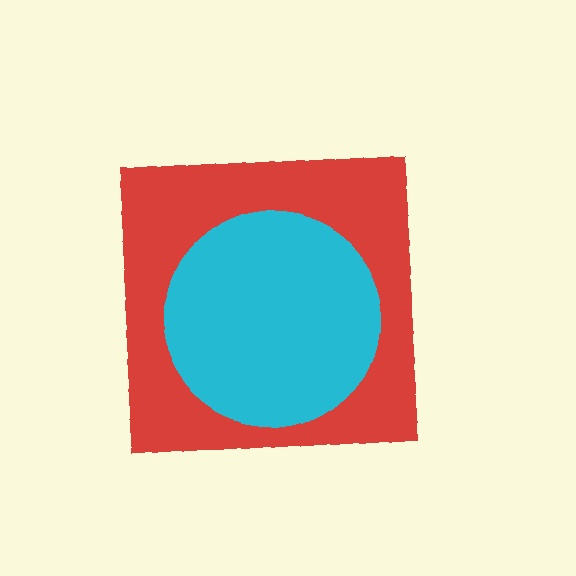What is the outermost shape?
The red square.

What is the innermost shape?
The cyan circle.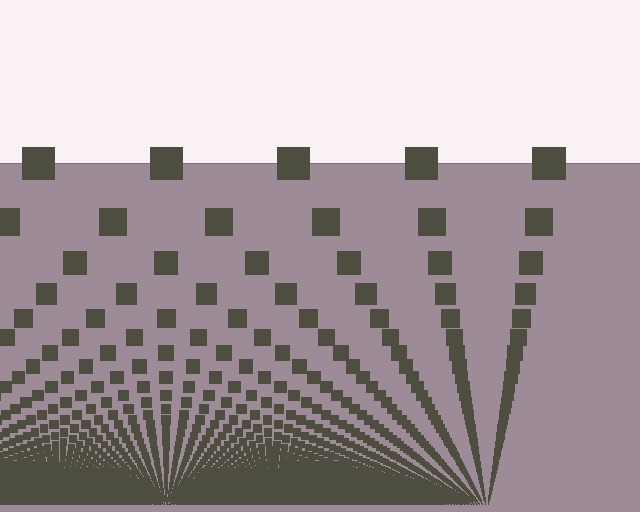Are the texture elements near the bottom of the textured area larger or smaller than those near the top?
Smaller. The gradient is inverted — elements near the bottom are smaller and denser.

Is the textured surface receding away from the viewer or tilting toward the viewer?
The surface appears to tilt toward the viewer. Texture elements get larger and sparser toward the top.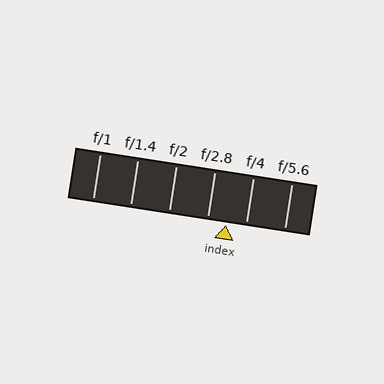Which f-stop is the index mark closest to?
The index mark is closest to f/2.8.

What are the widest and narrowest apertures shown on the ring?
The widest aperture shown is f/1 and the narrowest is f/5.6.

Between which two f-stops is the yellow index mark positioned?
The index mark is between f/2.8 and f/4.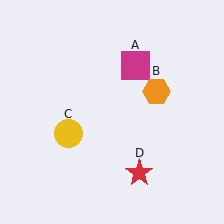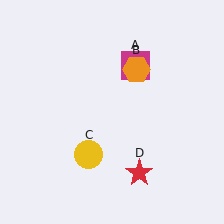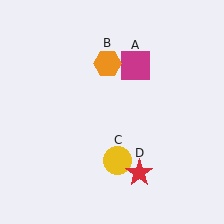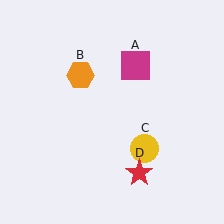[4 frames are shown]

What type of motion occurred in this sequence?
The orange hexagon (object B), yellow circle (object C) rotated counterclockwise around the center of the scene.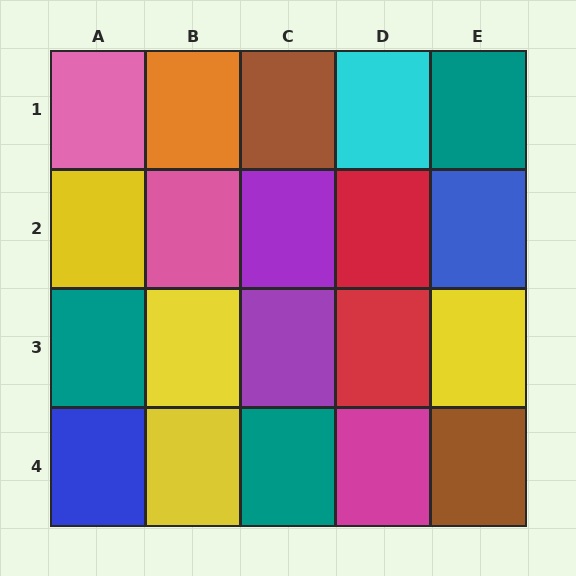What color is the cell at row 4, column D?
Magenta.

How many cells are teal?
3 cells are teal.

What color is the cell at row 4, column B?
Yellow.